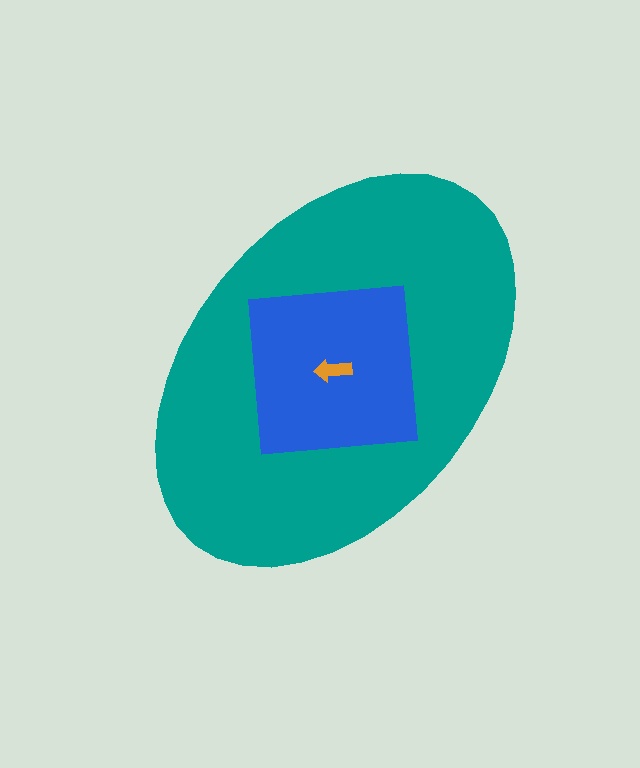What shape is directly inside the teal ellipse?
The blue square.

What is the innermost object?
The orange arrow.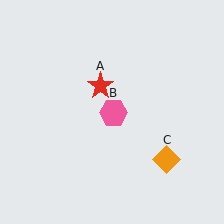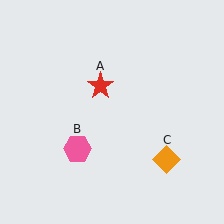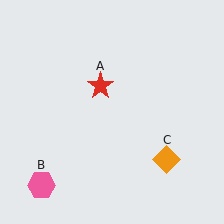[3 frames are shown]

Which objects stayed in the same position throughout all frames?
Red star (object A) and orange diamond (object C) remained stationary.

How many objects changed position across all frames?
1 object changed position: pink hexagon (object B).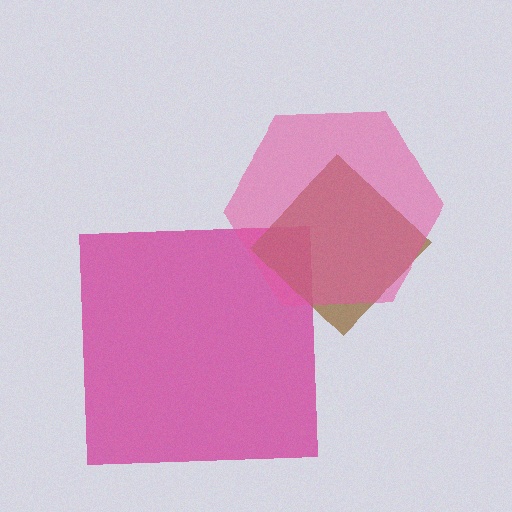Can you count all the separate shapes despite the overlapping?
Yes, there are 3 separate shapes.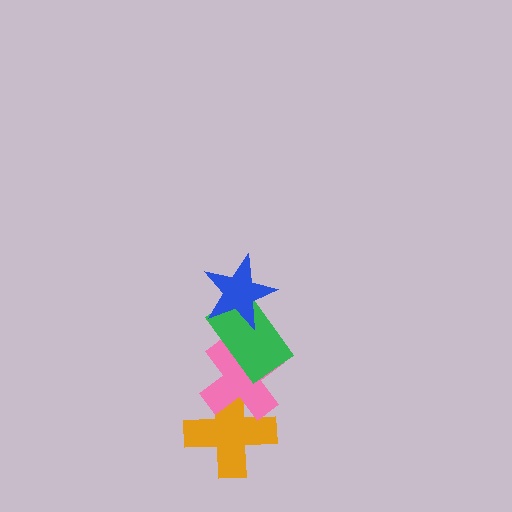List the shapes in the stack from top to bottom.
From top to bottom: the blue star, the green rectangle, the pink cross, the orange cross.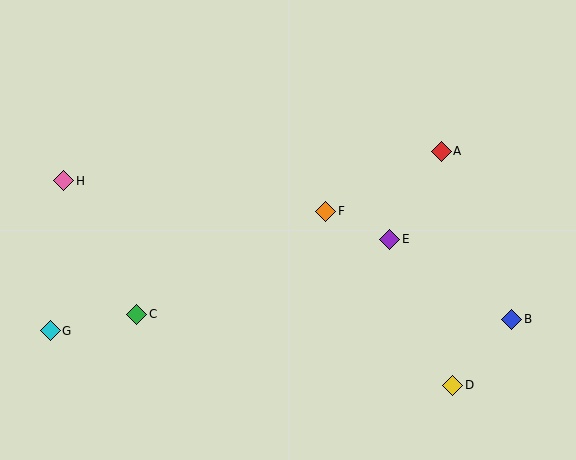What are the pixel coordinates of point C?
Point C is at (137, 314).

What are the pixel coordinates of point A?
Point A is at (441, 151).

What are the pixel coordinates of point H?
Point H is at (64, 181).